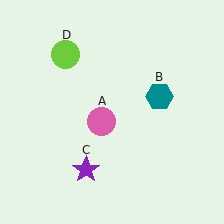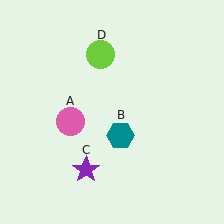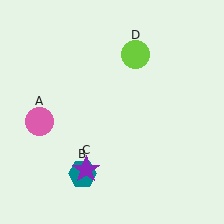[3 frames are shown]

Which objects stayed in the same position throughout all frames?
Purple star (object C) remained stationary.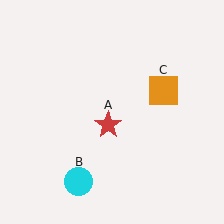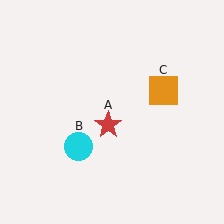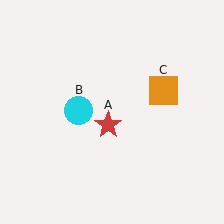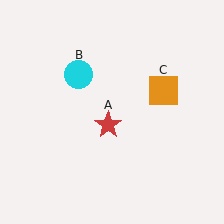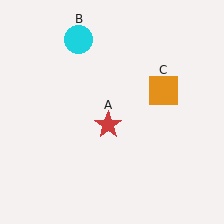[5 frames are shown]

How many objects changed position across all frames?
1 object changed position: cyan circle (object B).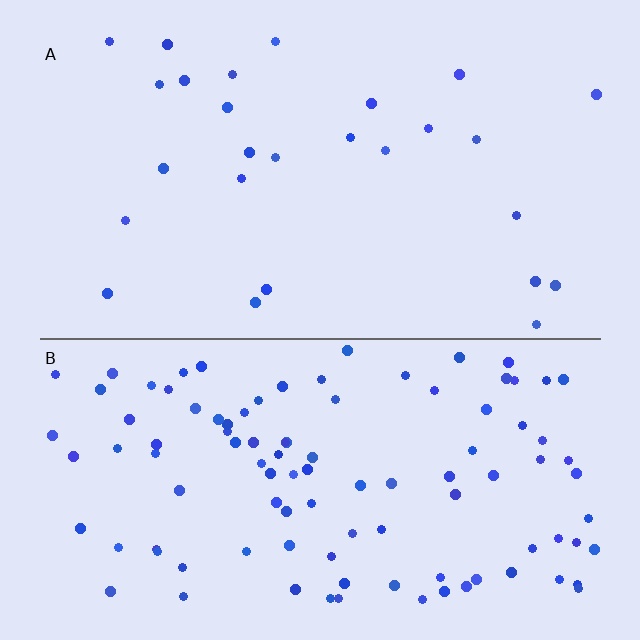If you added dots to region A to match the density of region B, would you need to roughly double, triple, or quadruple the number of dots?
Approximately quadruple.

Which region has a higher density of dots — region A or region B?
B (the bottom).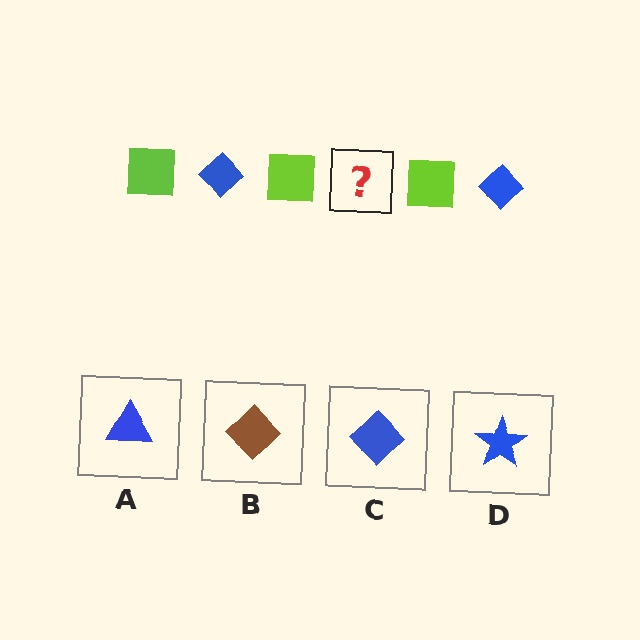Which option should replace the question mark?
Option C.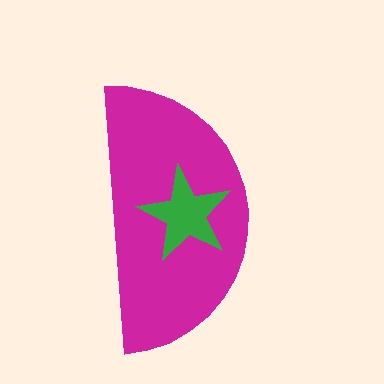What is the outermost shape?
The magenta semicircle.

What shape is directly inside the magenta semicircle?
The green star.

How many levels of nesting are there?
2.